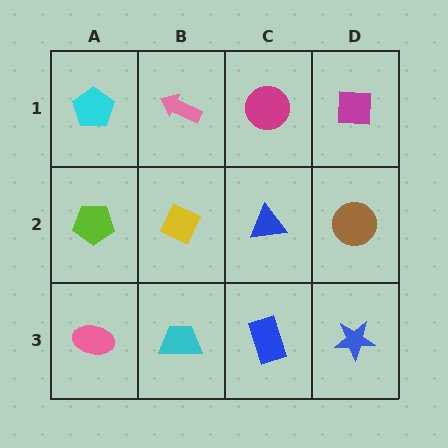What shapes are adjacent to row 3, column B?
A yellow diamond (row 2, column B), a pink ellipse (row 3, column A), a blue rectangle (row 3, column C).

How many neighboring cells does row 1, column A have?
2.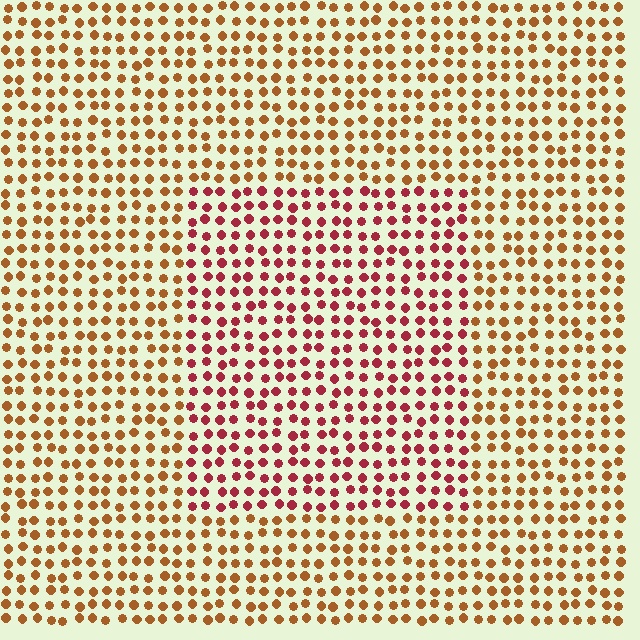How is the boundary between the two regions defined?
The boundary is defined purely by a slight shift in hue (about 39 degrees). Spacing, size, and orientation are identical on both sides.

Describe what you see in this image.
The image is filled with small brown elements in a uniform arrangement. A rectangle-shaped region is visible where the elements are tinted to a slightly different hue, forming a subtle color boundary.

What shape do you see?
I see a rectangle.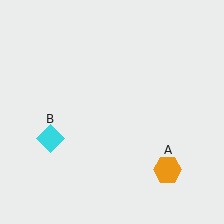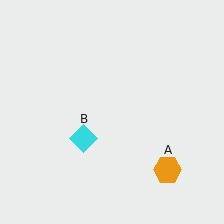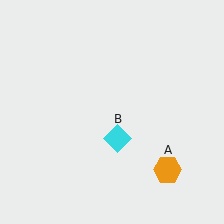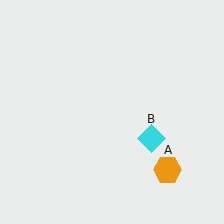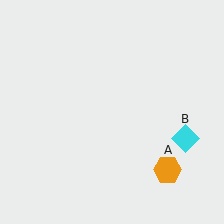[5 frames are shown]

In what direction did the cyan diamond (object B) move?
The cyan diamond (object B) moved right.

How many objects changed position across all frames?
1 object changed position: cyan diamond (object B).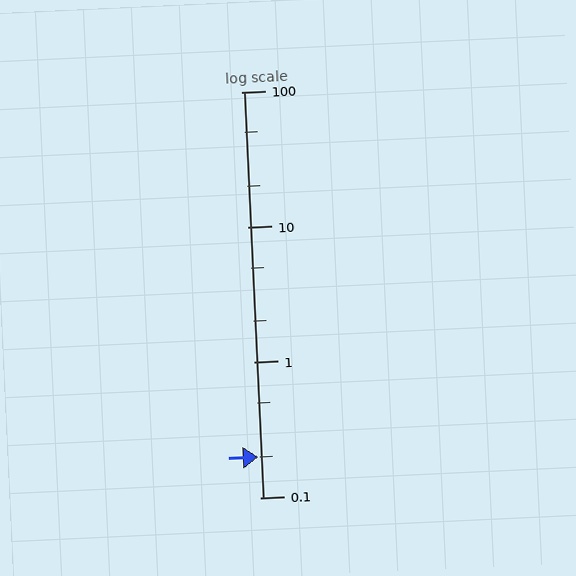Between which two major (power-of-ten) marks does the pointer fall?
The pointer is between 0.1 and 1.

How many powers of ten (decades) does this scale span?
The scale spans 3 decades, from 0.1 to 100.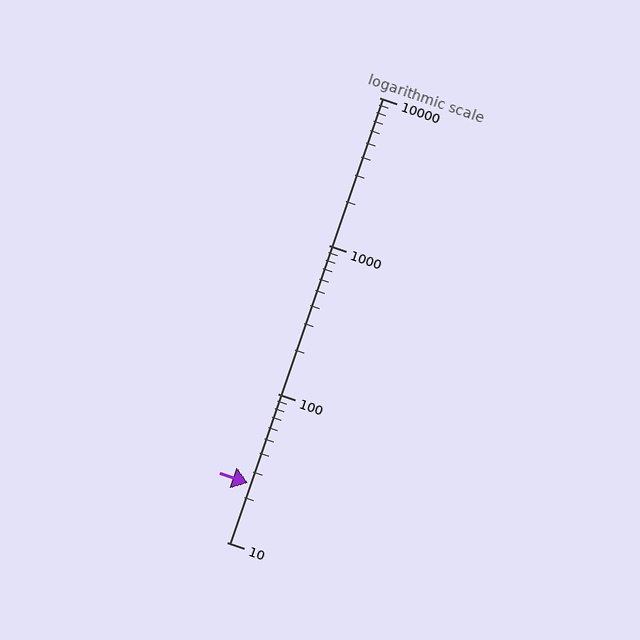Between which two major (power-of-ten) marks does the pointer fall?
The pointer is between 10 and 100.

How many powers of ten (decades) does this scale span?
The scale spans 3 decades, from 10 to 10000.